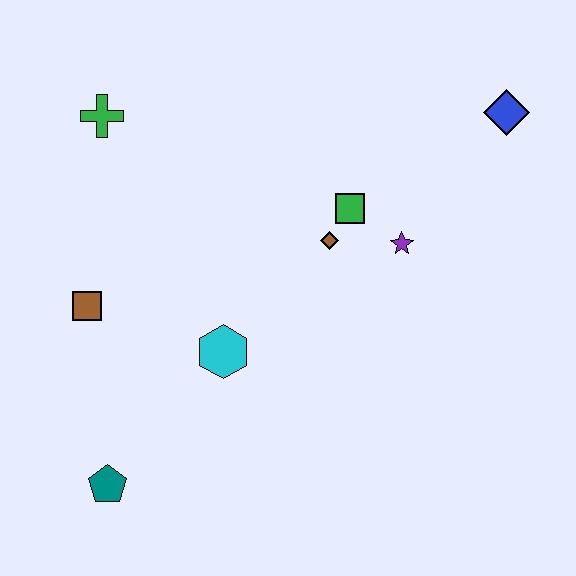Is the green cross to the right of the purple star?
No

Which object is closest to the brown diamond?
The green square is closest to the brown diamond.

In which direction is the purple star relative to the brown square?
The purple star is to the right of the brown square.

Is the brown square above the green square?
No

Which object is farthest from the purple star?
The teal pentagon is farthest from the purple star.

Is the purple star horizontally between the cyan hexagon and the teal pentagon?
No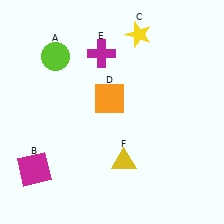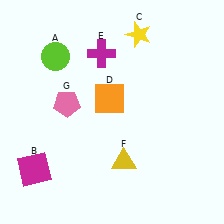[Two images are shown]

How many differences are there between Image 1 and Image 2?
There is 1 difference between the two images.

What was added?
A pink pentagon (G) was added in Image 2.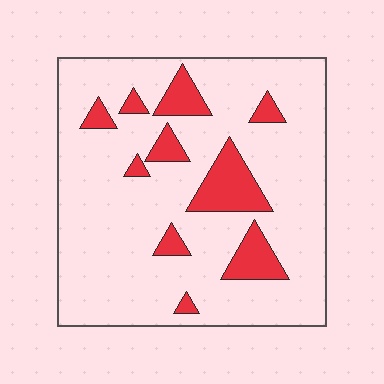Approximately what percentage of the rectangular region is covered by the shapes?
Approximately 15%.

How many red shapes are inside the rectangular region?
10.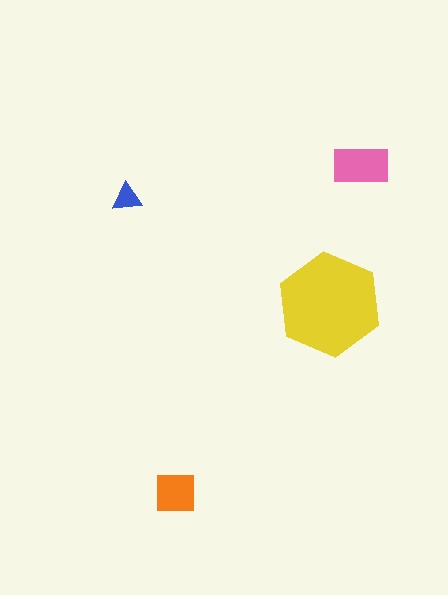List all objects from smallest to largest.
The blue triangle, the orange square, the pink rectangle, the yellow hexagon.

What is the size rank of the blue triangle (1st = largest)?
4th.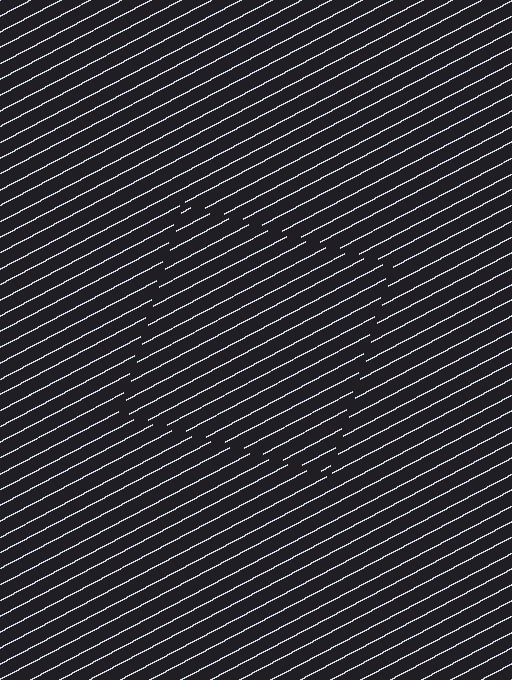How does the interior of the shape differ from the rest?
The interior of the shape contains the same grating, shifted by half a period — the contour is defined by the phase discontinuity where line-ends from the inner and outer gratings abut.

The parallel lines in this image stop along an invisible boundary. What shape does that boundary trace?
An illusory square. The interior of the shape contains the same grating, shifted by half a period — the contour is defined by the phase discontinuity where line-ends from the inner and outer gratings abut.